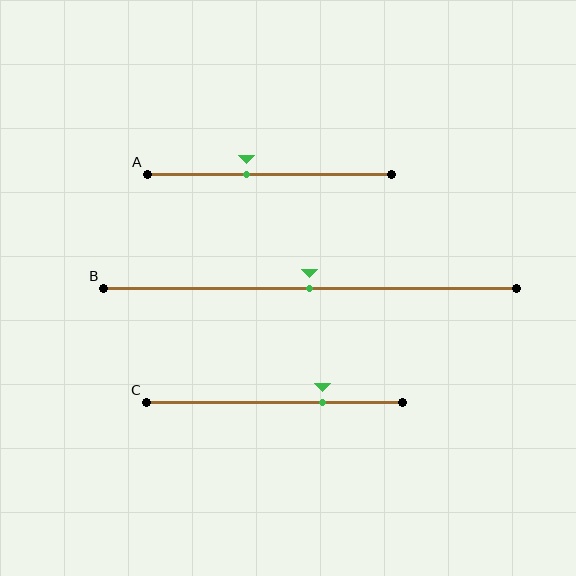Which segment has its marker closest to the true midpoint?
Segment B has its marker closest to the true midpoint.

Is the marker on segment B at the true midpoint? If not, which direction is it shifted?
Yes, the marker on segment B is at the true midpoint.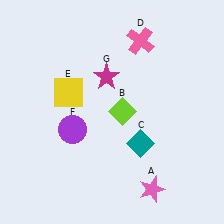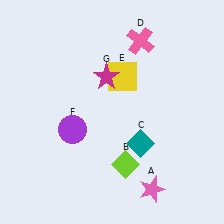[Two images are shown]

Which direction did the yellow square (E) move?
The yellow square (E) moved right.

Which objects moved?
The objects that moved are: the lime diamond (B), the yellow square (E).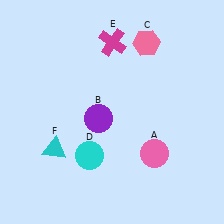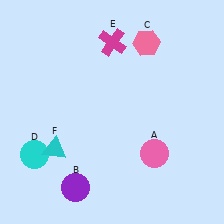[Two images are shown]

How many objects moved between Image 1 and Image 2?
2 objects moved between the two images.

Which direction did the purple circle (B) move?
The purple circle (B) moved down.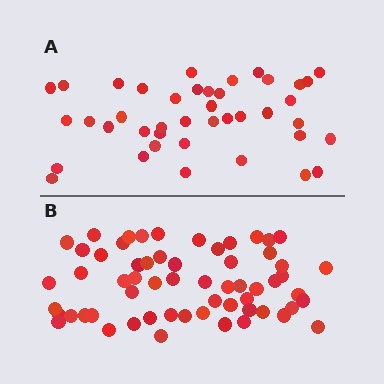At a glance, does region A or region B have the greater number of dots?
Region B (the bottom region) has more dots.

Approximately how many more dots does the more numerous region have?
Region B has approximately 20 more dots than region A.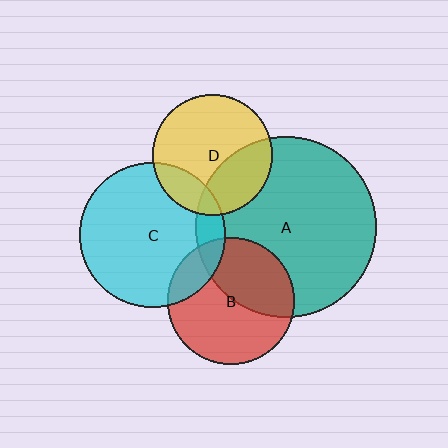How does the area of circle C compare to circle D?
Approximately 1.5 times.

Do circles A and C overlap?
Yes.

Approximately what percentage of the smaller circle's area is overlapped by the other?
Approximately 10%.